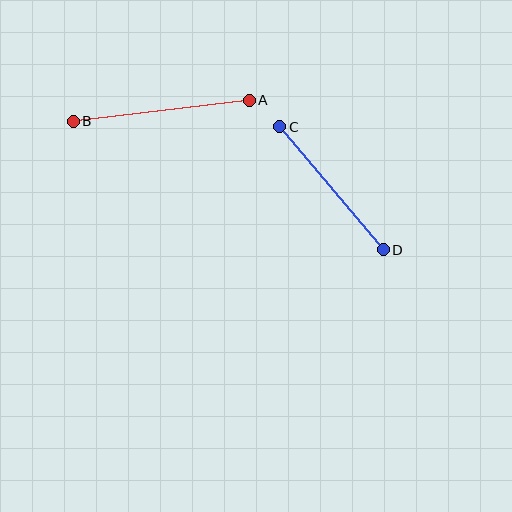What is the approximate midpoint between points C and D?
The midpoint is at approximately (331, 188) pixels.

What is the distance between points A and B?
The distance is approximately 177 pixels.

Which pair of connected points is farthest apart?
Points A and B are farthest apart.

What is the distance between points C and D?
The distance is approximately 161 pixels.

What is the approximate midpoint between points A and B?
The midpoint is at approximately (161, 111) pixels.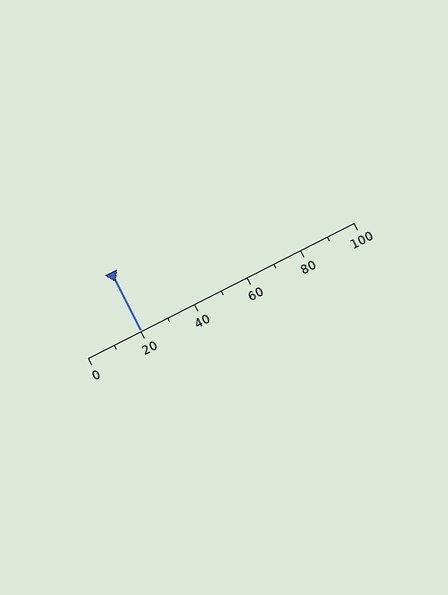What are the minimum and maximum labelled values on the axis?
The axis runs from 0 to 100.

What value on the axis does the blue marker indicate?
The marker indicates approximately 20.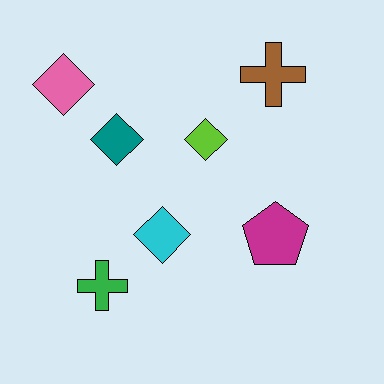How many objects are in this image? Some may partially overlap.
There are 7 objects.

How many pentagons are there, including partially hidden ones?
There is 1 pentagon.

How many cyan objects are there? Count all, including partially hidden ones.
There is 1 cyan object.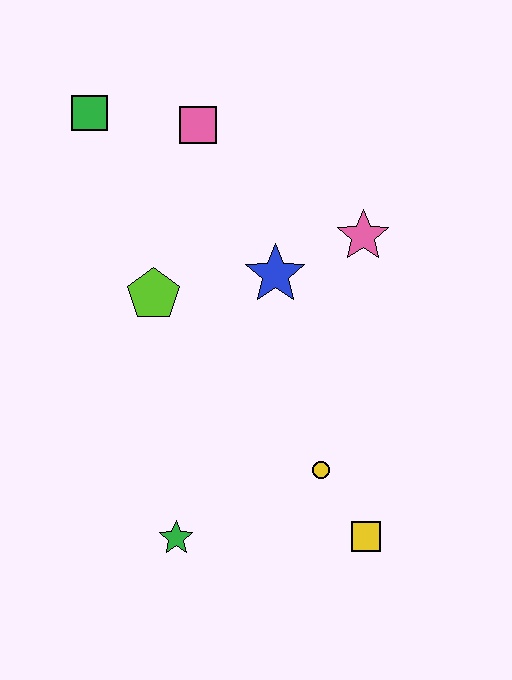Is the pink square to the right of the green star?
Yes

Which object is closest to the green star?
The yellow circle is closest to the green star.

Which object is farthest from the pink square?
The yellow square is farthest from the pink square.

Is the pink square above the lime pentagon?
Yes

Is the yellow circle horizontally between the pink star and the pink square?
Yes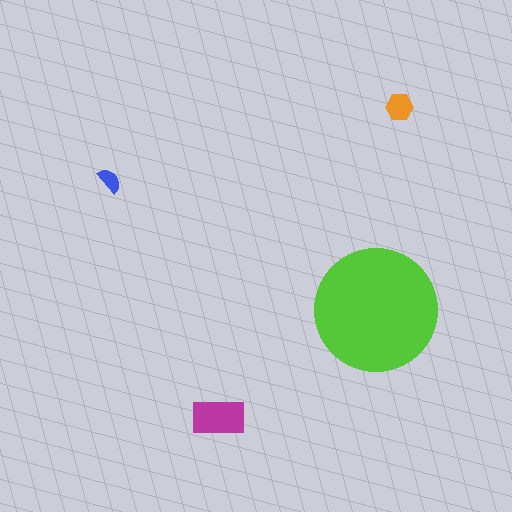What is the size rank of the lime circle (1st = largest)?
1st.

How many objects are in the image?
There are 4 objects in the image.